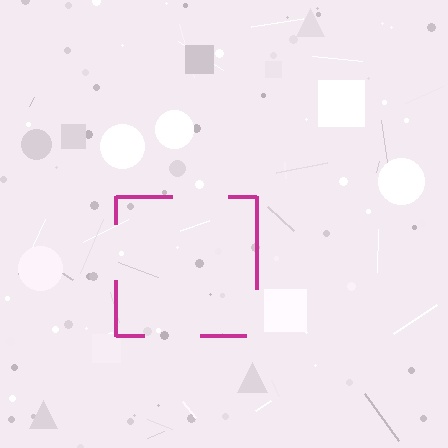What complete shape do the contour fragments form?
The contour fragments form a square.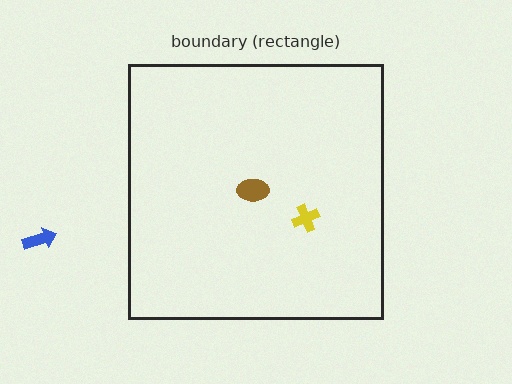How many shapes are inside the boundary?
2 inside, 1 outside.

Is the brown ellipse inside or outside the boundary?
Inside.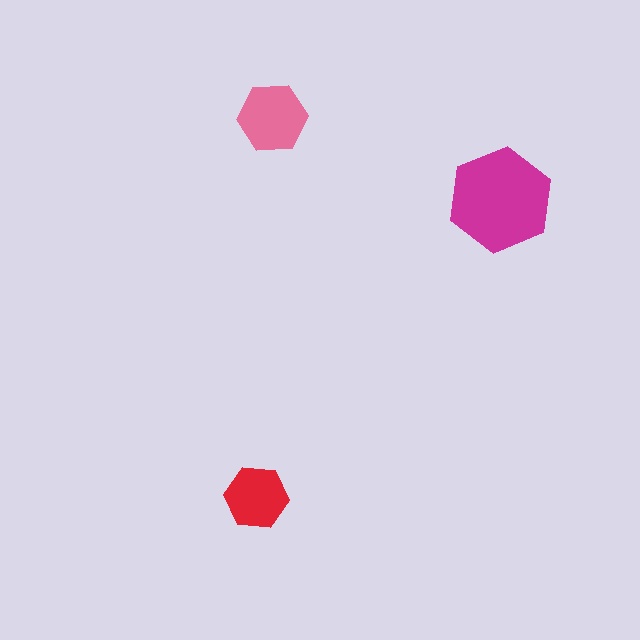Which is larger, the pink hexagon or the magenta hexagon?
The magenta one.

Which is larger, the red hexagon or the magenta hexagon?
The magenta one.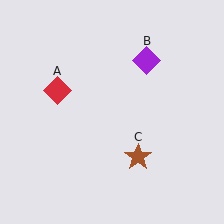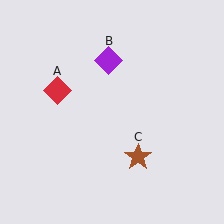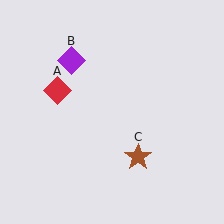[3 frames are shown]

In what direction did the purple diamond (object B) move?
The purple diamond (object B) moved left.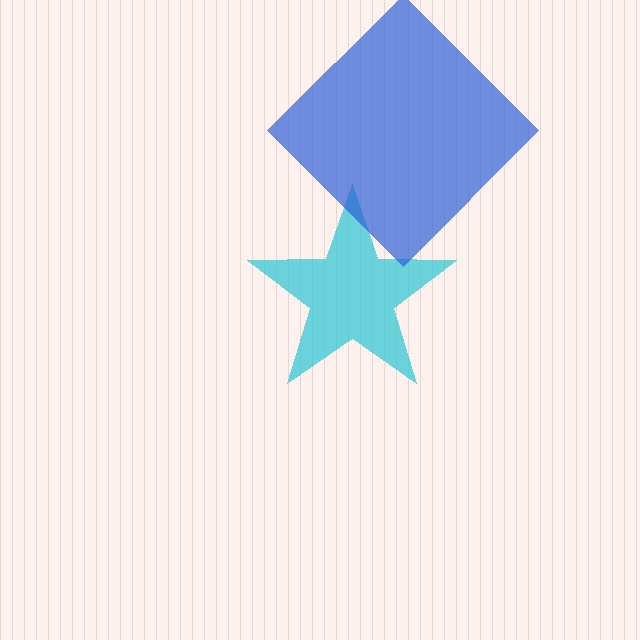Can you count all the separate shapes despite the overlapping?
Yes, there are 2 separate shapes.